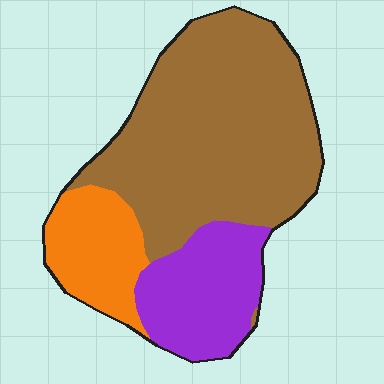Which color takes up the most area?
Brown, at roughly 60%.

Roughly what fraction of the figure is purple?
Purple covers roughly 20% of the figure.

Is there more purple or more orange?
Purple.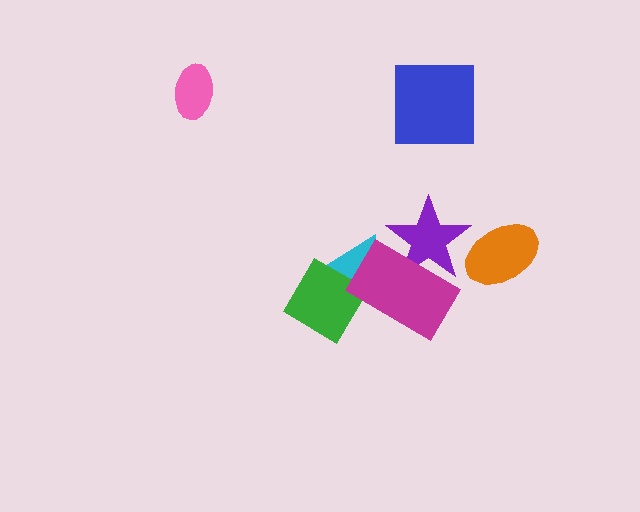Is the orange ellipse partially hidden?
No, no other shape covers it.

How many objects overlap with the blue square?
0 objects overlap with the blue square.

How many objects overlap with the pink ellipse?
0 objects overlap with the pink ellipse.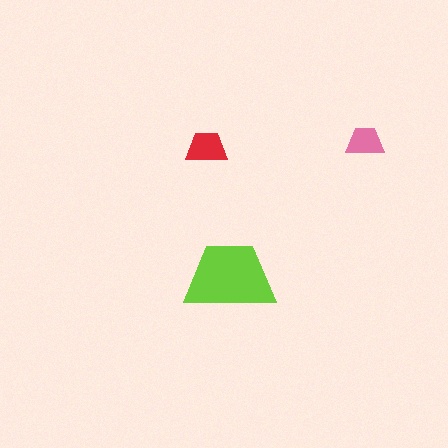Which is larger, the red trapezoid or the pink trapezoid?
The red one.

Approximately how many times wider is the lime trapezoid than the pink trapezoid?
About 2.5 times wider.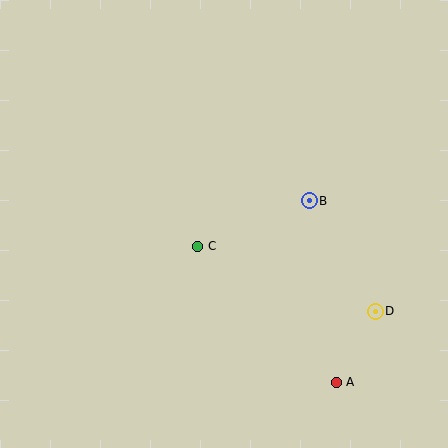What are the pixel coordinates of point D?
Point D is at (375, 311).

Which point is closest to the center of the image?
Point C at (198, 246) is closest to the center.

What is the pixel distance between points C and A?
The distance between C and A is 194 pixels.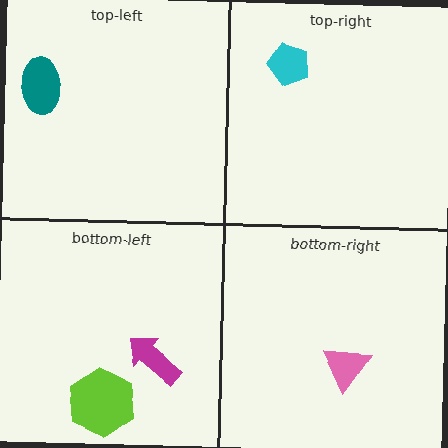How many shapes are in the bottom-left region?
2.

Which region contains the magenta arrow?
The bottom-left region.